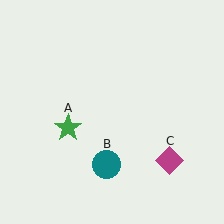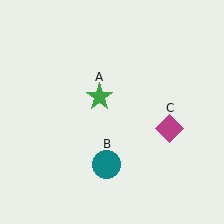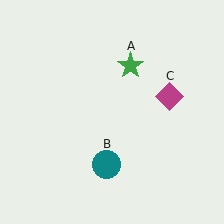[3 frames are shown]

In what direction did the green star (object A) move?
The green star (object A) moved up and to the right.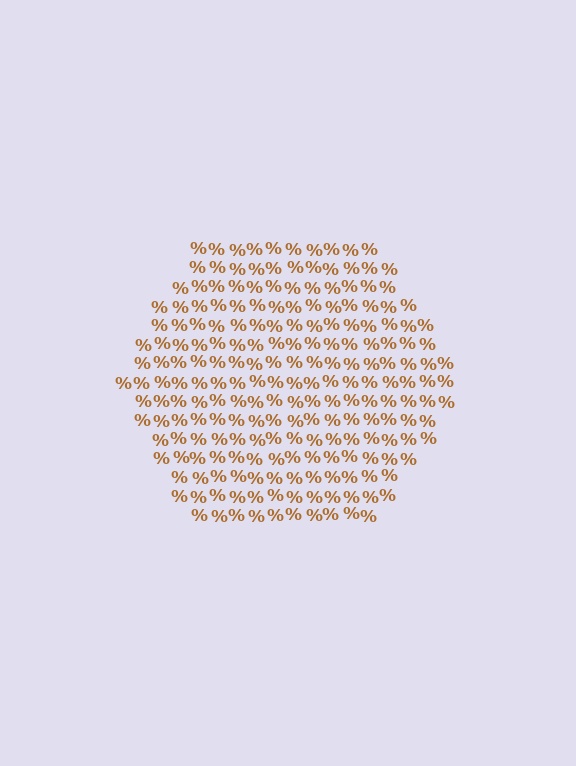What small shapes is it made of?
It is made of small percent signs.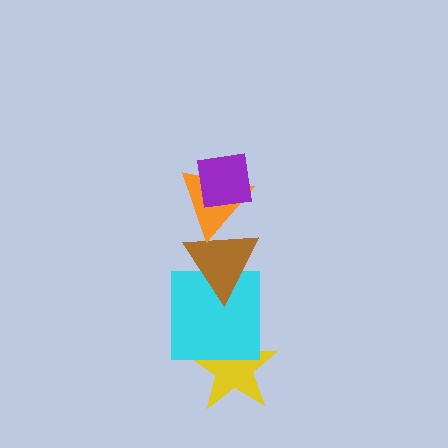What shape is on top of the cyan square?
The brown triangle is on top of the cyan square.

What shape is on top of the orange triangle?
The purple square is on top of the orange triangle.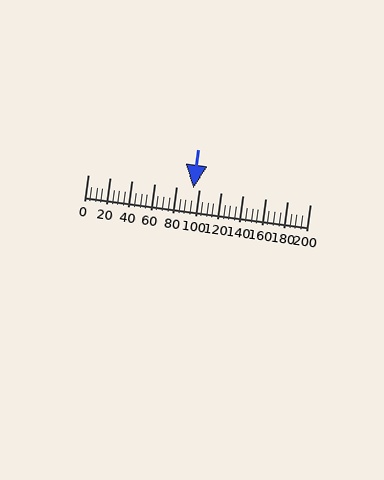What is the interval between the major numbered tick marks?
The major tick marks are spaced 20 units apart.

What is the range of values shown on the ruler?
The ruler shows values from 0 to 200.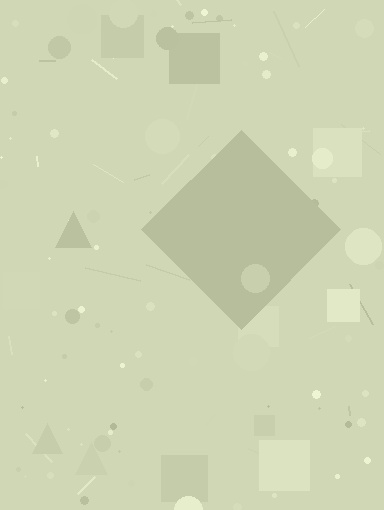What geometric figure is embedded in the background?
A diamond is embedded in the background.